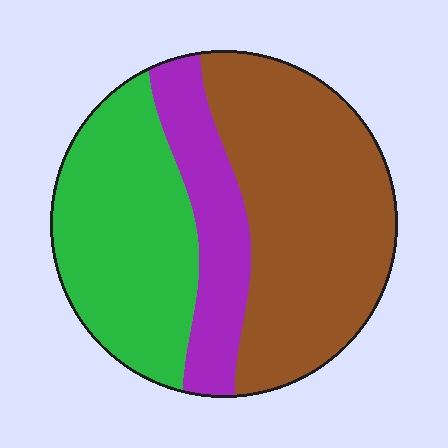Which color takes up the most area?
Brown, at roughly 45%.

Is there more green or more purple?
Green.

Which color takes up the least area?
Purple, at roughly 20%.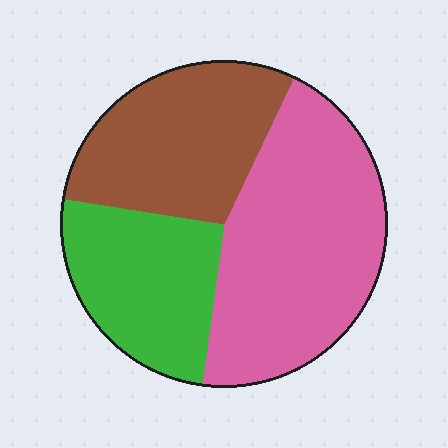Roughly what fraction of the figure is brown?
Brown covers 30% of the figure.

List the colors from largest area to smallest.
From largest to smallest: pink, brown, green.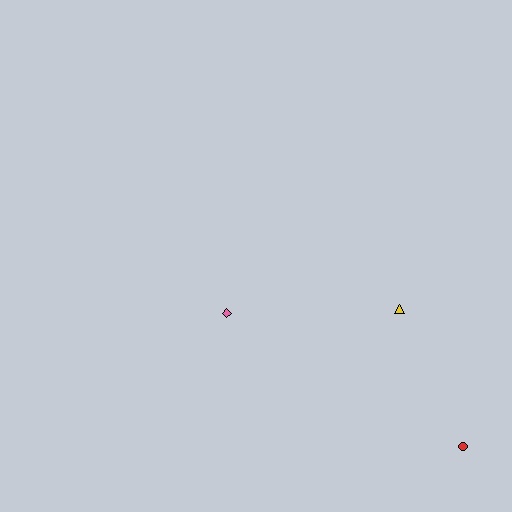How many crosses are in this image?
There are no crosses.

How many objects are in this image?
There are 3 objects.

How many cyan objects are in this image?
There are no cyan objects.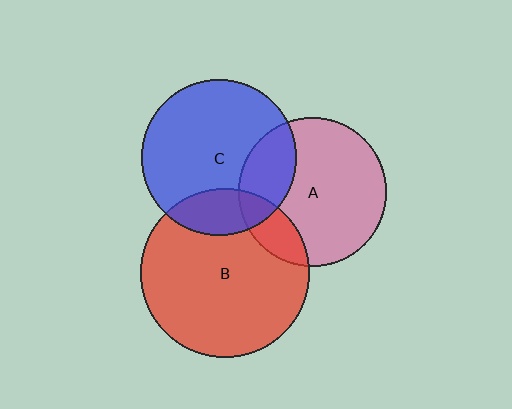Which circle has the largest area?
Circle B (red).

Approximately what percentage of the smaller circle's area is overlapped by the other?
Approximately 20%.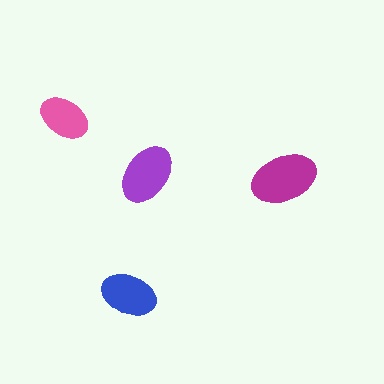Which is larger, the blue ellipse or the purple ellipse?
The purple one.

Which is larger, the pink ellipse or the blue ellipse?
The blue one.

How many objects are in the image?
There are 4 objects in the image.